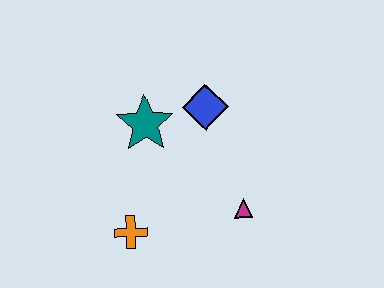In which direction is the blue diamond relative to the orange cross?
The blue diamond is above the orange cross.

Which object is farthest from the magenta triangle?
The teal star is farthest from the magenta triangle.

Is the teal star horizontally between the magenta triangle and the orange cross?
Yes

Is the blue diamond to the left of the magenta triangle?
Yes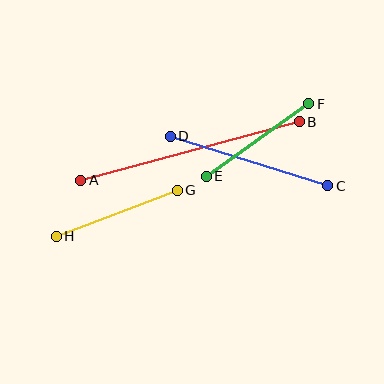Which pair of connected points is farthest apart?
Points A and B are farthest apart.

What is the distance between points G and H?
The distance is approximately 130 pixels.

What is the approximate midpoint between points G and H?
The midpoint is at approximately (117, 213) pixels.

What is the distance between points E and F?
The distance is approximately 126 pixels.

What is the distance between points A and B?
The distance is approximately 226 pixels.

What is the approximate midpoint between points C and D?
The midpoint is at approximately (249, 161) pixels.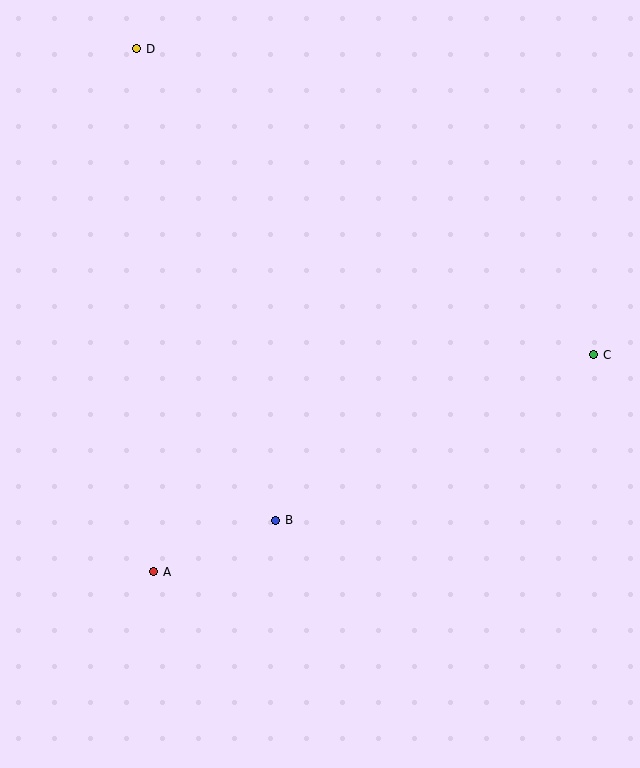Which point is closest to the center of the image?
Point B at (276, 520) is closest to the center.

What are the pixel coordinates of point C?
Point C is at (594, 355).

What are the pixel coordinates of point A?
Point A is at (154, 572).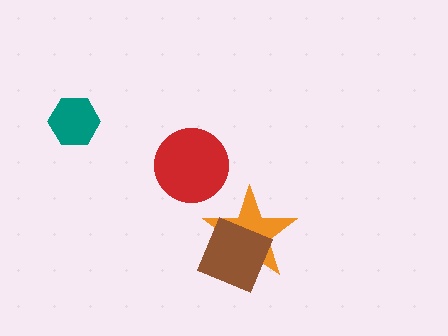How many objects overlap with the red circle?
0 objects overlap with the red circle.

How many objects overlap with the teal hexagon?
0 objects overlap with the teal hexagon.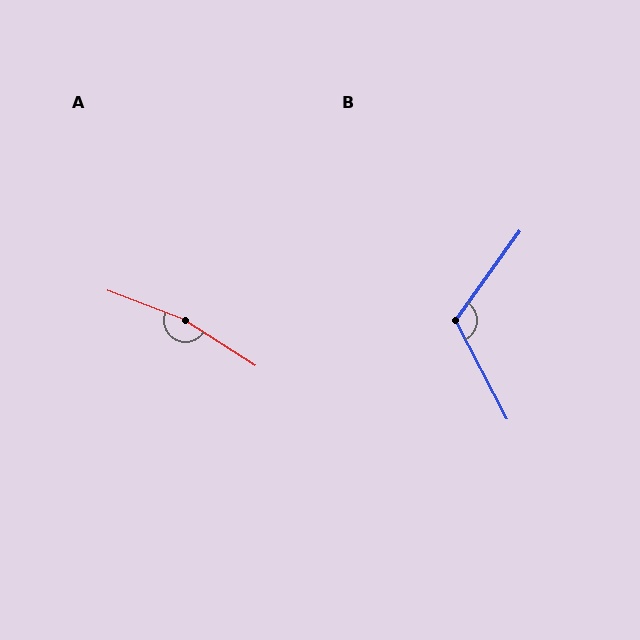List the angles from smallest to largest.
B (117°), A (168°).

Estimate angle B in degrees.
Approximately 117 degrees.